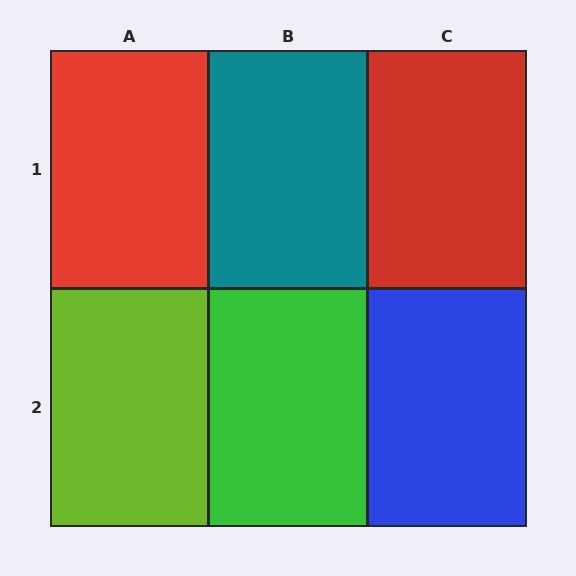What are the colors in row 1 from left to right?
Red, teal, red.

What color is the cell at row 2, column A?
Lime.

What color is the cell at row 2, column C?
Blue.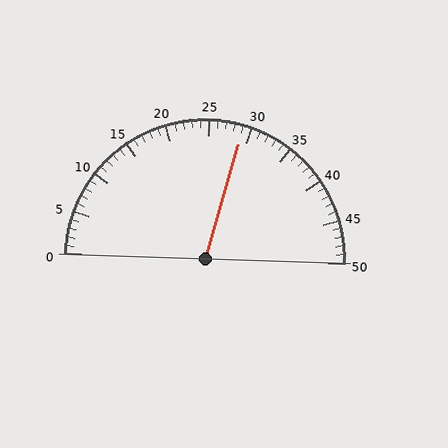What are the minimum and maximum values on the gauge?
The gauge ranges from 0 to 50.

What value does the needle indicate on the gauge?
The needle indicates approximately 29.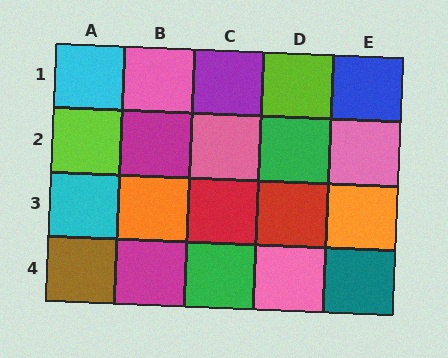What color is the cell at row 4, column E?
Teal.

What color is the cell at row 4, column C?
Green.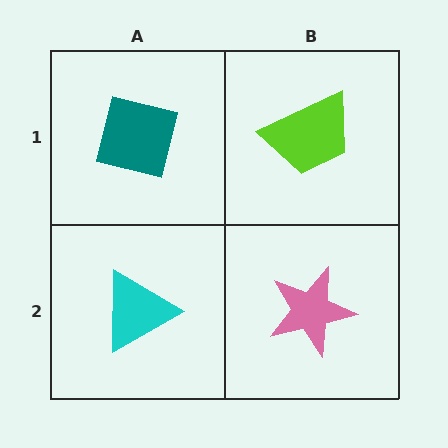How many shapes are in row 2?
2 shapes.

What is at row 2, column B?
A pink star.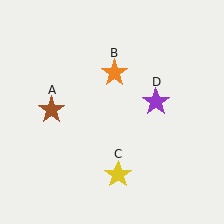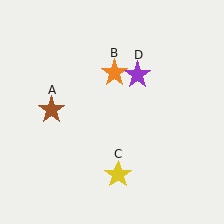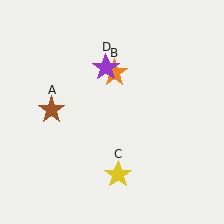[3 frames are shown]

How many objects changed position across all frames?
1 object changed position: purple star (object D).